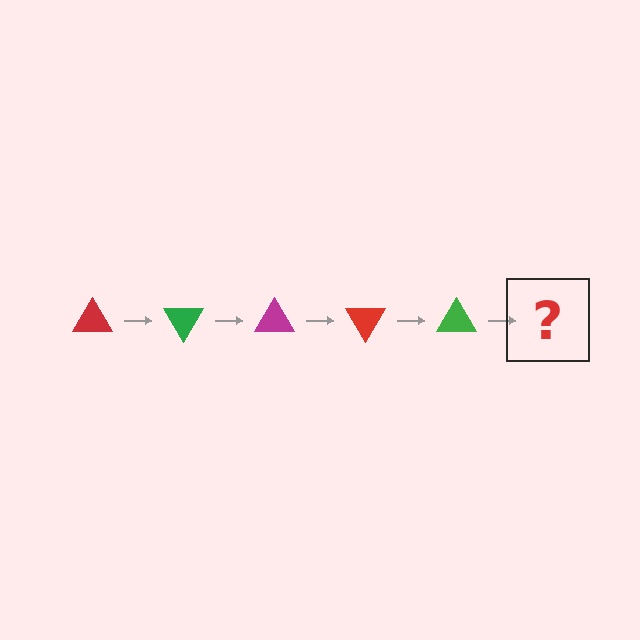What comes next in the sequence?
The next element should be a magenta triangle, rotated 300 degrees from the start.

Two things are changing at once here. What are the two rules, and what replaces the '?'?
The two rules are that it rotates 60 degrees each step and the color cycles through red, green, and magenta. The '?' should be a magenta triangle, rotated 300 degrees from the start.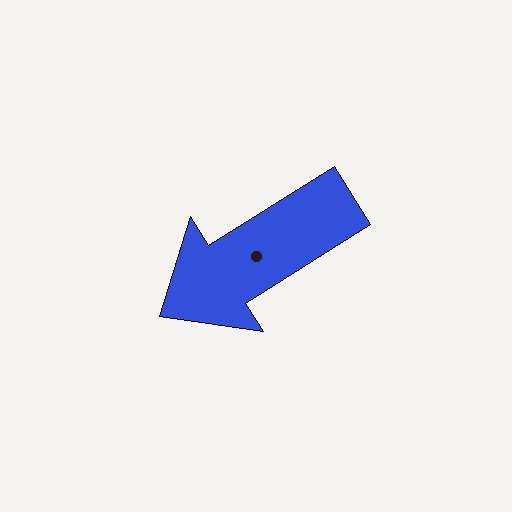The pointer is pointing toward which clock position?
Roughly 8 o'clock.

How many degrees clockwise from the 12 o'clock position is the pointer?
Approximately 238 degrees.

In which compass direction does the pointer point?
Southwest.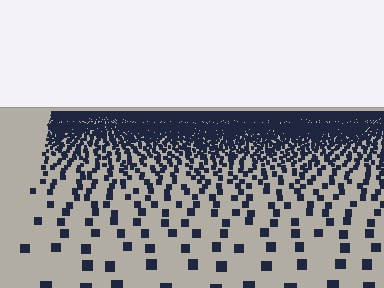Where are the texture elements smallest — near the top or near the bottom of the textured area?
Near the top.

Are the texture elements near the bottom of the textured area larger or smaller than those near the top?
Larger. Near the bottom, elements are closer to the viewer and appear at a bigger on-screen size.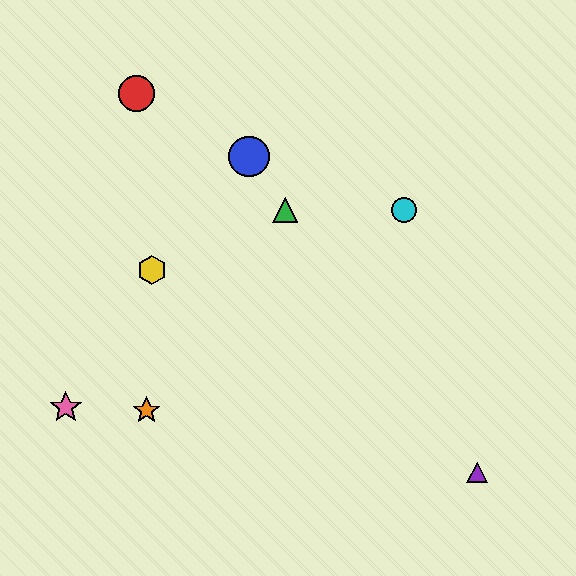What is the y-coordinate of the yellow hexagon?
The yellow hexagon is at y≈270.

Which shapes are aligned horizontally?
The green triangle, the cyan circle are aligned horizontally.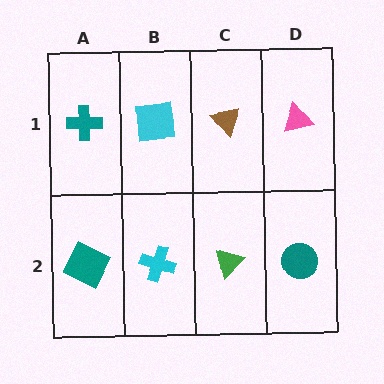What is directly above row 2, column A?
A teal cross.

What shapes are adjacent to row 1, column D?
A teal circle (row 2, column D), a brown triangle (row 1, column C).